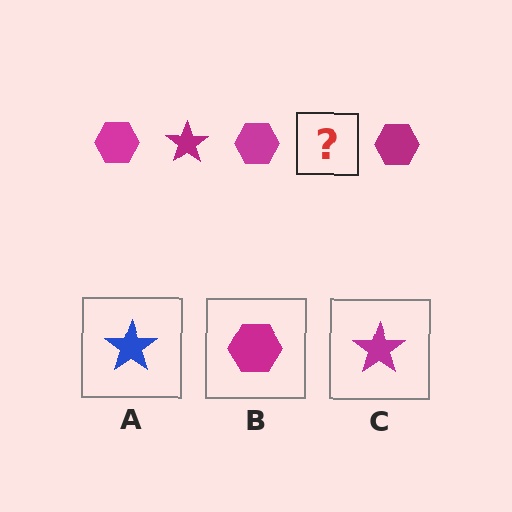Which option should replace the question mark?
Option C.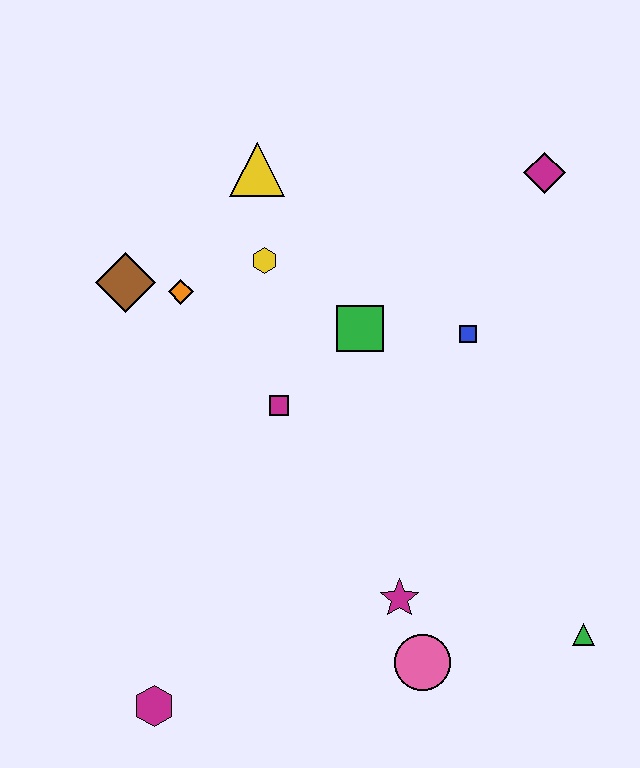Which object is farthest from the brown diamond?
The green triangle is farthest from the brown diamond.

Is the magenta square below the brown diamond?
Yes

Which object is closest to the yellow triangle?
The yellow hexagon is closest to the yellow triangle.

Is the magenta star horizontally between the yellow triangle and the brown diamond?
No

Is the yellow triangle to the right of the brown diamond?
Yes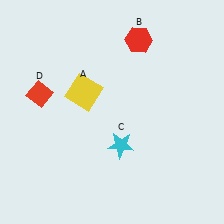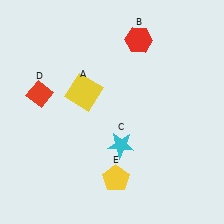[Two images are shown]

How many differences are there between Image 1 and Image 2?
There is 1 difference between the two images.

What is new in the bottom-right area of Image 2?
A yellow pentagon (E) was added in the bottom-right area of Image 2.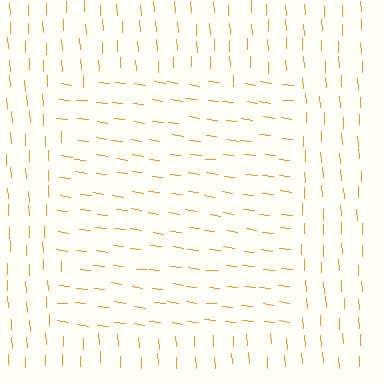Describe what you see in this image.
The image is filled with small orange line segments. A rectangle region in the image has lines oriented differently from the surrounding lines, creating a visible texture boundary.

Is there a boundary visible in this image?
Yes, there is a texture boundary formed by a change in line orientation.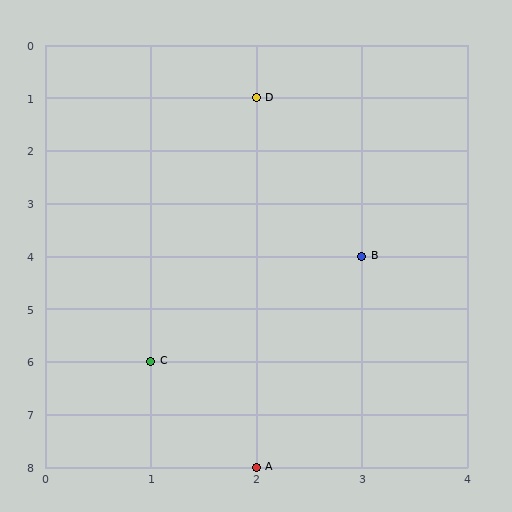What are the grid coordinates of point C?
Point C is at grid coordinates (1, 6).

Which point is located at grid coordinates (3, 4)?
Point B is at (3, 4).